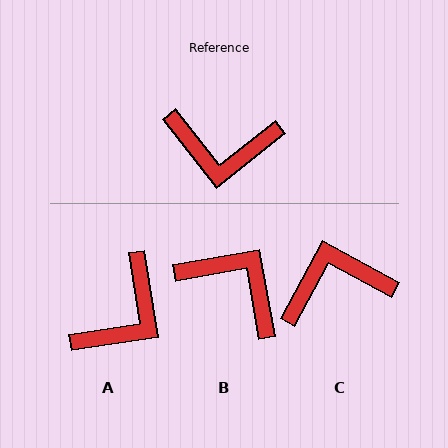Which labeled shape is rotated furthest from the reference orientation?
C, about 157 degrees away.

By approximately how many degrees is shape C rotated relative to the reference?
Approximately 157 degrees clockwise.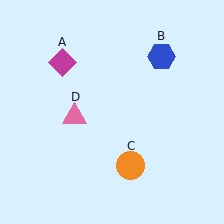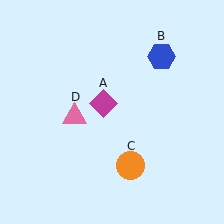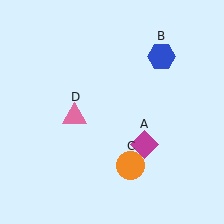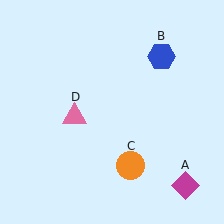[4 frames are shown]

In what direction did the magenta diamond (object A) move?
The magenta diamond (object A) moved down and to the right.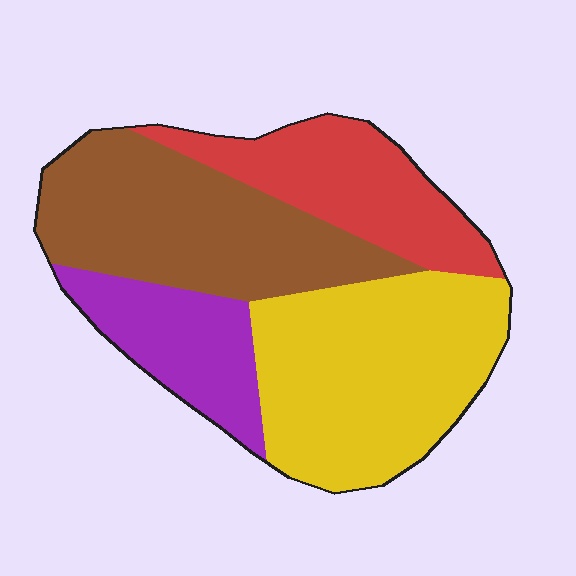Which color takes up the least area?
Purple, at roughly 15%.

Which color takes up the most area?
Yellow, at roughly 35%.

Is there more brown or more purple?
Brown.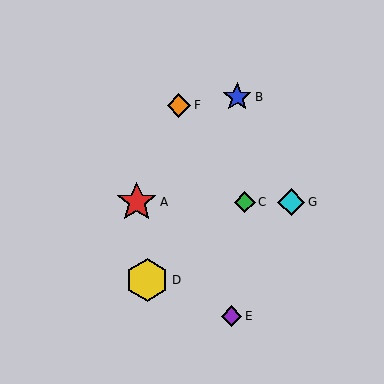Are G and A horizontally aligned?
Yes, both are at y≈202.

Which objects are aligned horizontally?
Objects A, C, G are aligned horizontally.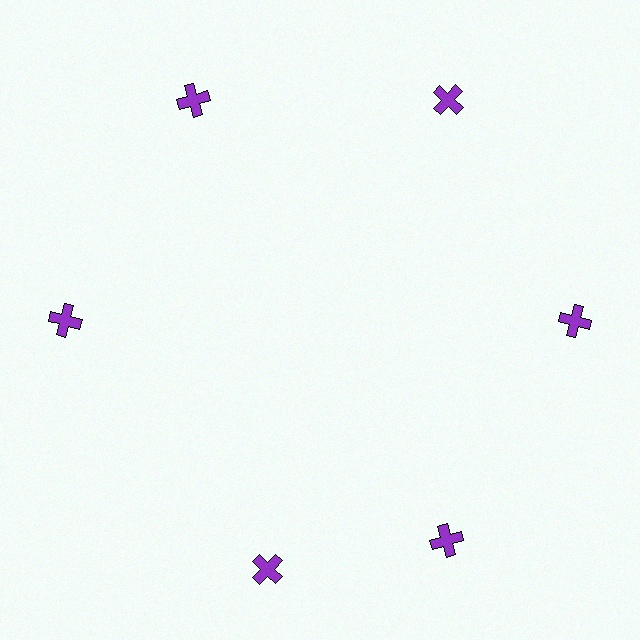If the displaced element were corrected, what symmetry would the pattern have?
It would have 6-fold rotational symmetry — the pattern would map onto itself every 60 degrees.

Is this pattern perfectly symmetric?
No. The 6 purple crosses are arranged in a ring, but one element near the 7 o'clock position is rotated out of alignment along the ring, breaking the 6-fold rotational symmetry.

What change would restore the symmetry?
The symmetry would be restored by rotating it back into even spacing with its neighbors so that all 6 crosses sit at equal angles and equal distance from the center.